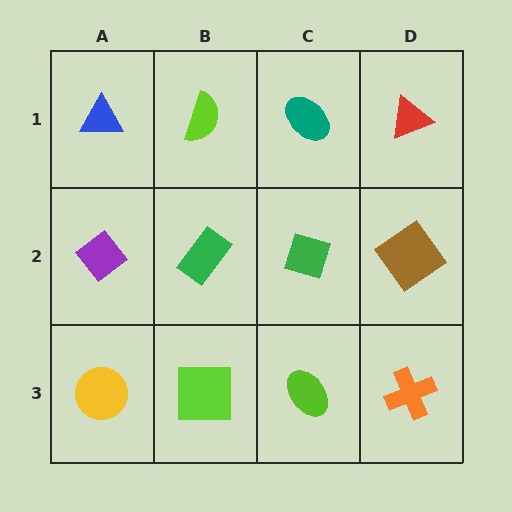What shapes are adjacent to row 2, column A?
A blue triangle (row 1, column A), a yellow circle (row 3, column A), a green rectangle (row 2, column B).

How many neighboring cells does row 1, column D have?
2.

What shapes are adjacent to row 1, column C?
A green diamond (row 2, column C), a lime semicircle (row 1, column B), a red triangle (row 1, column D).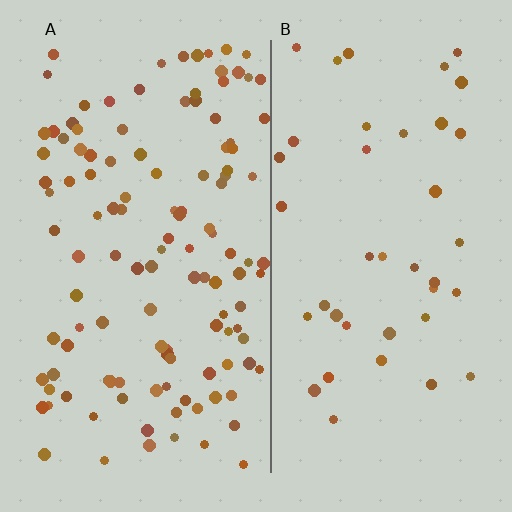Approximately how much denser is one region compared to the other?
Approximately 3.0× — region A over region B.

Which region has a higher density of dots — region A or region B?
A (the left).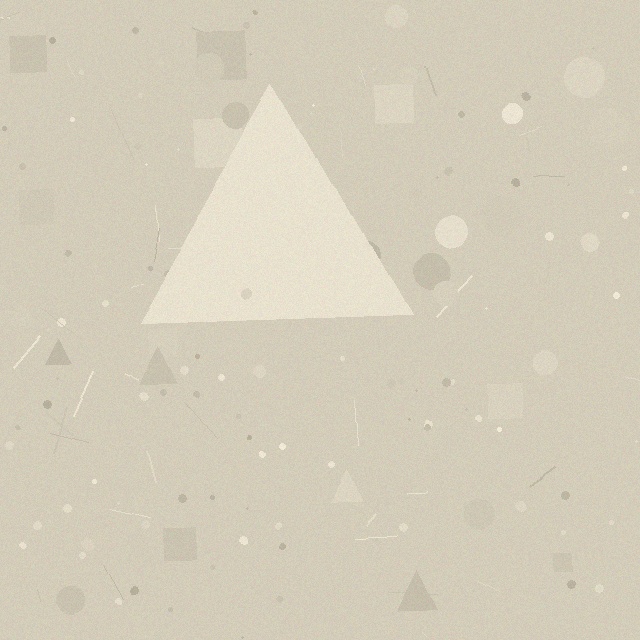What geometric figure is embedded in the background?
A triangle is embedded in the background.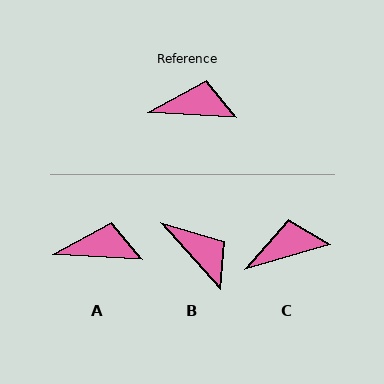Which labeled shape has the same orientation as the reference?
A.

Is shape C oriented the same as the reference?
No, it is off by about 20 degrees.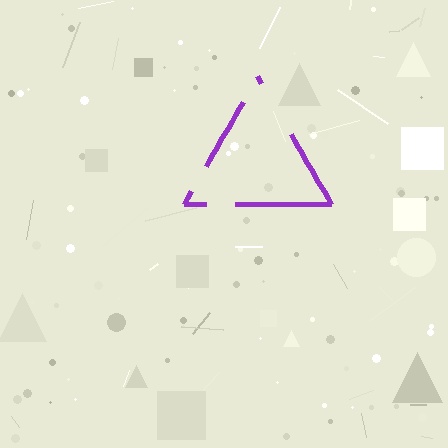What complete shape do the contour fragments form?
The contour fragments form a triangle.